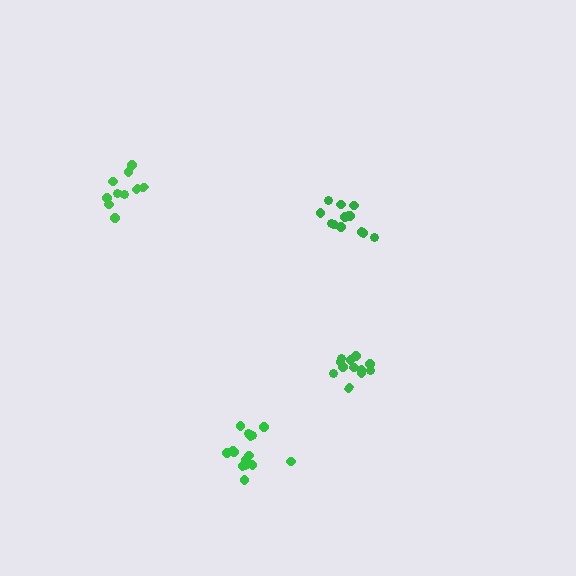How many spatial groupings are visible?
There are 4 spatial groupings.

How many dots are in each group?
Group 1: 15 dots, Group 2: 12 dots, Group 3: 10 dots, Group 4: 13 dots (50 total).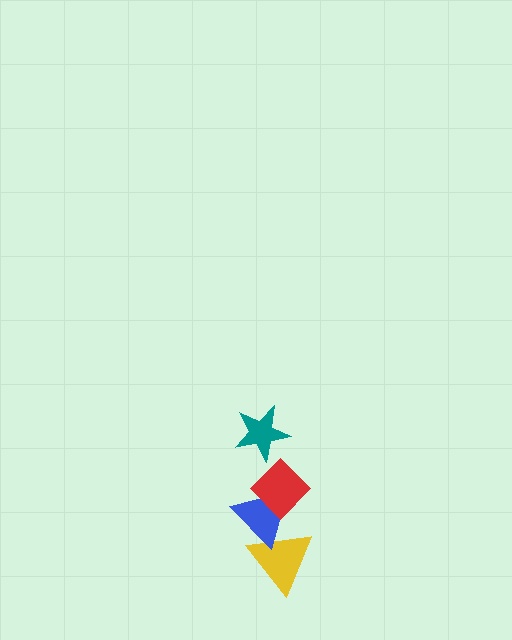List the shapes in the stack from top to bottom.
From top to bottom: the teal star, the red diamond, the blue triangle, the yellow triangle.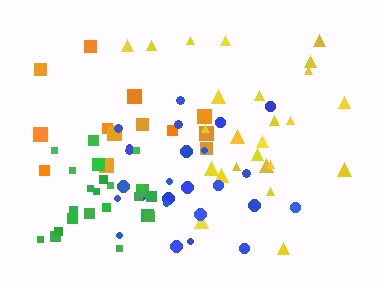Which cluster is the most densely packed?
Green.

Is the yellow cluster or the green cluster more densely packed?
Green.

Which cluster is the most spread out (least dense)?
Orange.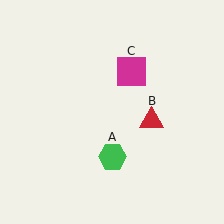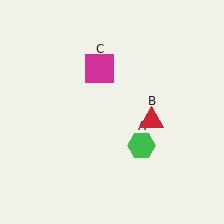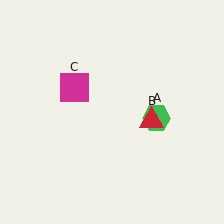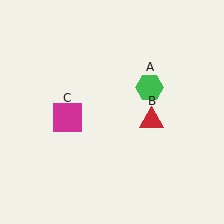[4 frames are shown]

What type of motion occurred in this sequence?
The green hexagon (object A), magenta square (object C) rotated counterclockwise around the center of the scene.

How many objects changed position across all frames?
2 objects changed position: green hexagon (object A), magenta square (object C).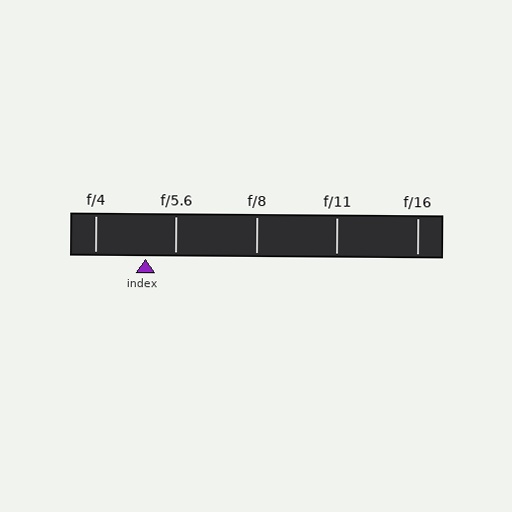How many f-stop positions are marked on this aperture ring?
There are 5 f-stop positions marked.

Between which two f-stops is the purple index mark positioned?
The index mark is between f/4 and f/5.6.